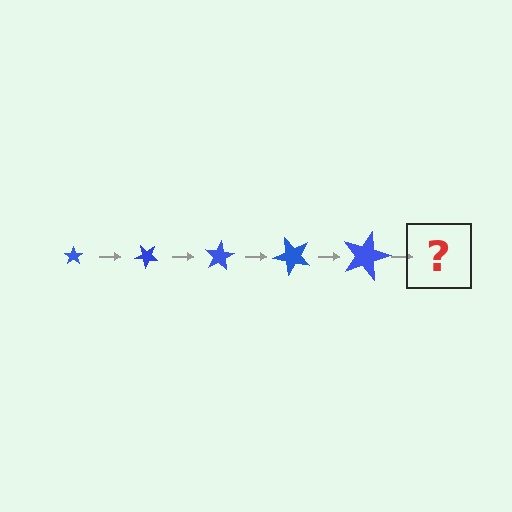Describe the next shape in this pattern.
It should be a star, larger than the previous one and rotated 200 degrees from the start.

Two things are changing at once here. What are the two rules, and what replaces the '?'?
The two rules are that the star grows larger each step and it rotates 40 degrees each step. The '?' should be a star, larger than the previous one and rotated 200 degrees from the start.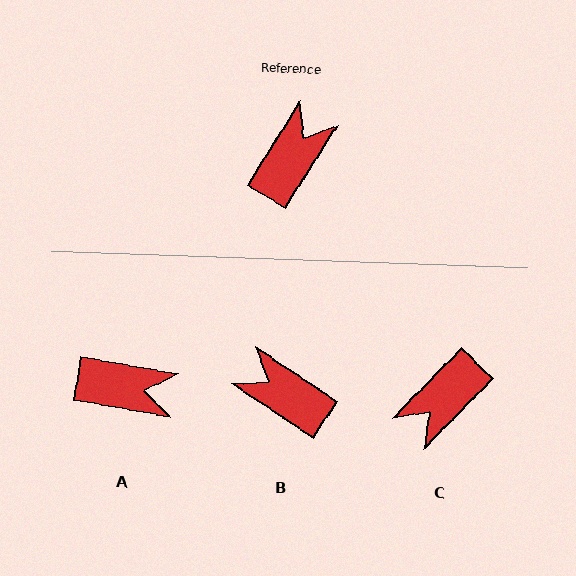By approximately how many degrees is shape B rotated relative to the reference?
Approximately 89 degrees counter-clockwise.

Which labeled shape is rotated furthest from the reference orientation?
C, about 168 degrees away.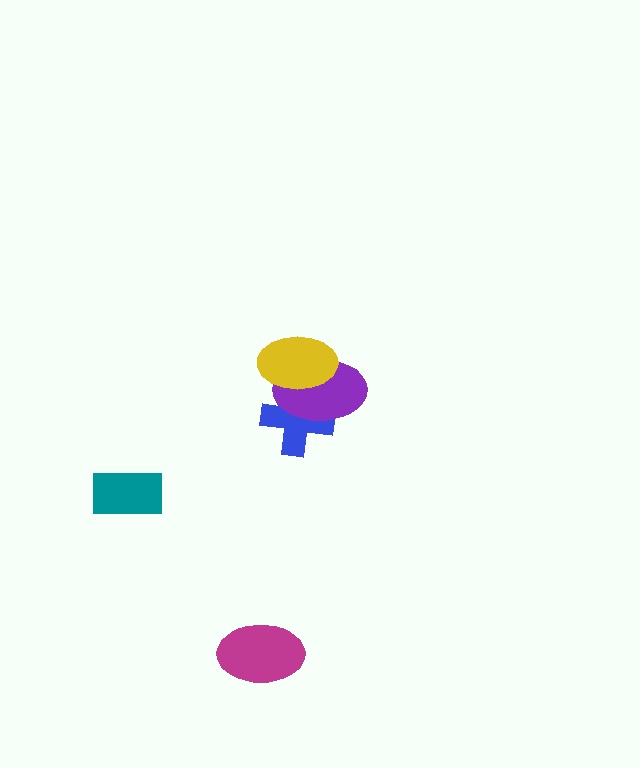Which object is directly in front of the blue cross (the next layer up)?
The purple ellipse is directly in front of the blue cross.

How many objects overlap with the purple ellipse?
2 objects overlap with the purple ellipse.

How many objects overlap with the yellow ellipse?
2 objects overlap with the yellow ellipse.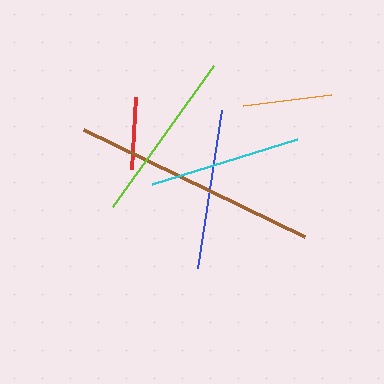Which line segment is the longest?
The brown line is the longest at approximately 245 pixels.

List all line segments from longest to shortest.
From longest to shortest: brown, lime, blue, cyan, orange, red.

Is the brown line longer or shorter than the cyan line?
The brown line is longer than the cyan line.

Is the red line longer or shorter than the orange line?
The orange line is longer than the red line.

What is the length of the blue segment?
The blue segment is approximately 160 pixels long.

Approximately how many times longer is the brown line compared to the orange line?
The brown line is approximately 2.8 times the length of the orange line.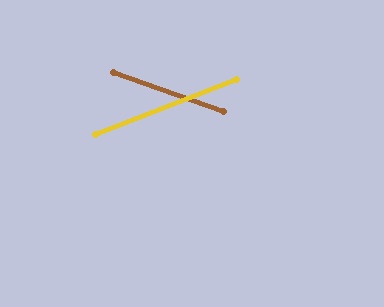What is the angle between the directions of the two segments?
Approximately 41 degrees.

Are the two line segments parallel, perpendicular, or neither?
Neither parallel nor perpendicular — they differ by about 41°.